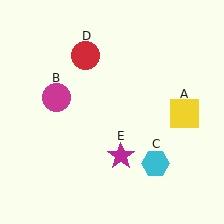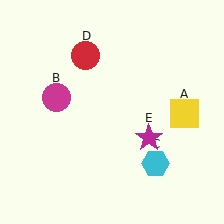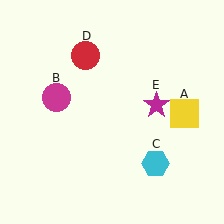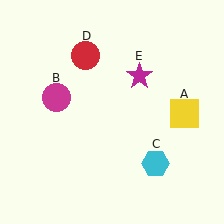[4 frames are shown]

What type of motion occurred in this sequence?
The magenta star (object E) rotated counterclockwise around the center of the scene.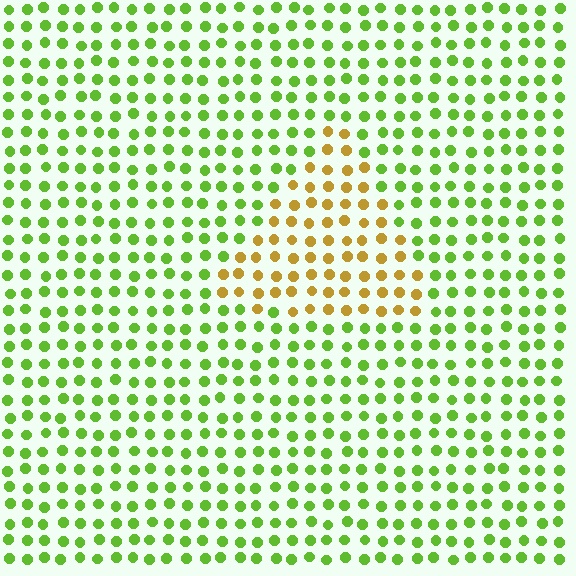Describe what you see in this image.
The image is filled with small lime elements in a uniform arrangement. A triangle-shaped region is visible where the elements are tinted to a slightly different hue, forming a subtle color boundary.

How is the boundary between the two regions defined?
The boundary is defined purely by a slight shift in hue (about 54 degrees). Spacing, size, and orientation are identical on both sides.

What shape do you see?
I see a triangle.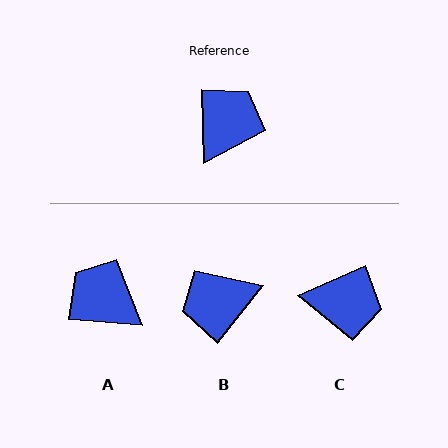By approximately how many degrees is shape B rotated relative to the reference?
Approximately 140 degrees counter-clockwise.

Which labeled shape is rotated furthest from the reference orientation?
B, about 140 degrees away.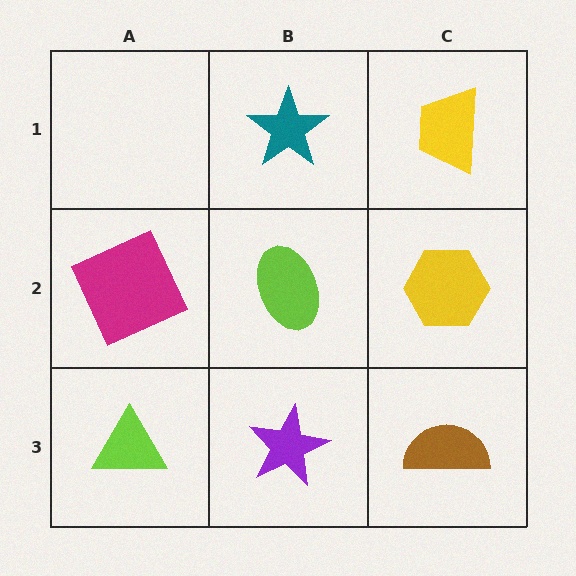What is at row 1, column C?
A yellow trapezoid.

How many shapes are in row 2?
3 shapes.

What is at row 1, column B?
A teal star.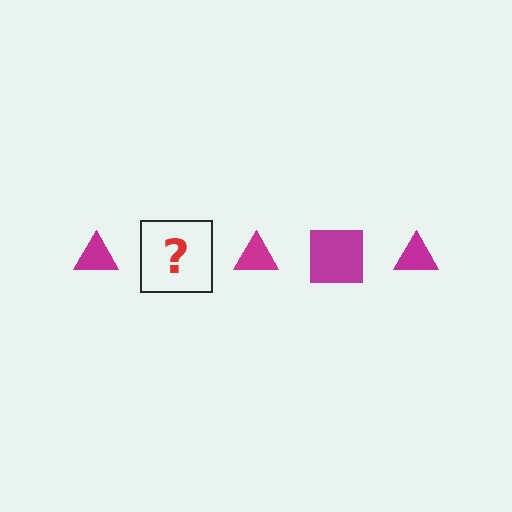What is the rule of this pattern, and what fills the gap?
The rule is that the pattern cycles through triangle, square shapes in magenta. The gap should be filled with a magenta square.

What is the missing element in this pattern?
The missing element is a magenta square.